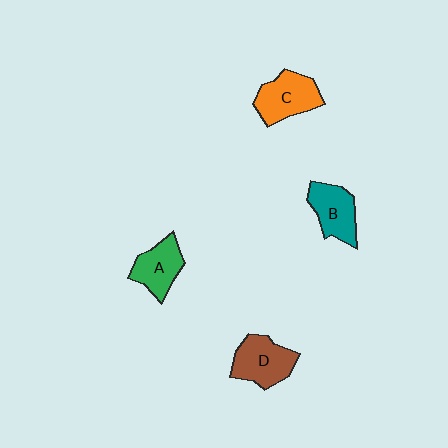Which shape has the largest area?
Shape C (orange).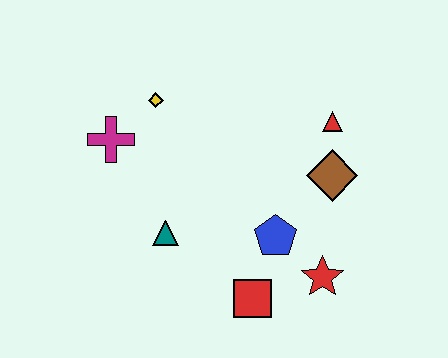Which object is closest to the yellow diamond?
The magenta cross is closest to the yellow diamond.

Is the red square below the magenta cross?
Yes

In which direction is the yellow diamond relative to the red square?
The yellow diamond is above the red square.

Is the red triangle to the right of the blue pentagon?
Yes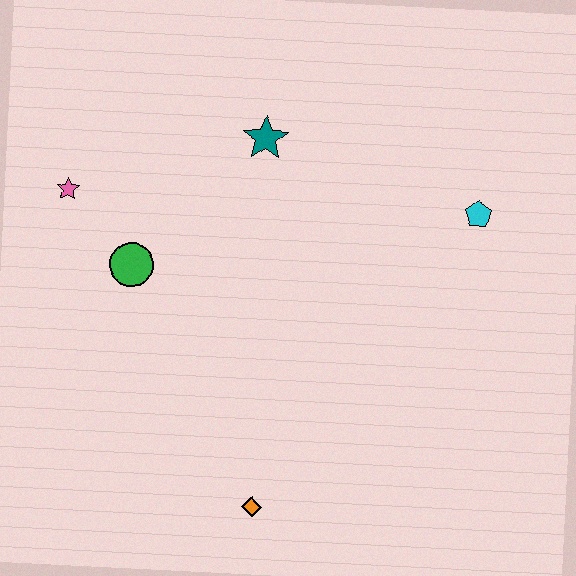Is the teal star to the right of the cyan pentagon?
No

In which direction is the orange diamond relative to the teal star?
The orange diamond is below the teal star.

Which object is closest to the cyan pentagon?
The teal star is closest to the cyan pentagon.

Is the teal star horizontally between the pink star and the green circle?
No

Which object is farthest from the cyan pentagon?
The pink star is farthest from the cyan pentagon.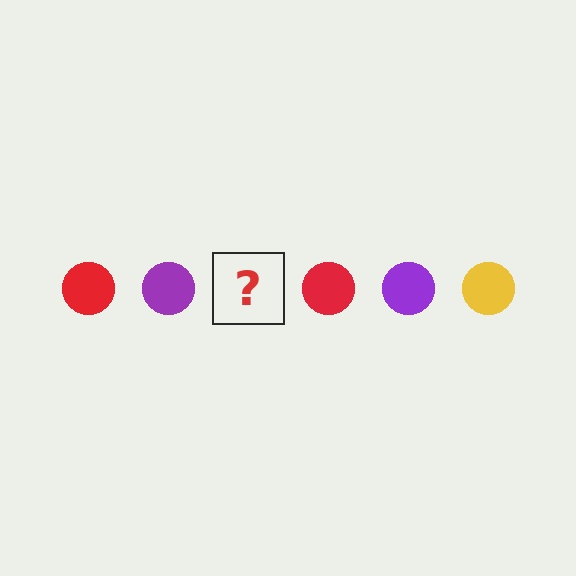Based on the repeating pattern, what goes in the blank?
The blank should be a yellow circle.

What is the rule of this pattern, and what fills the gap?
The rule is that the pattern cycles through red, purple, yellow circles. The gap should be filled with a yellow circle.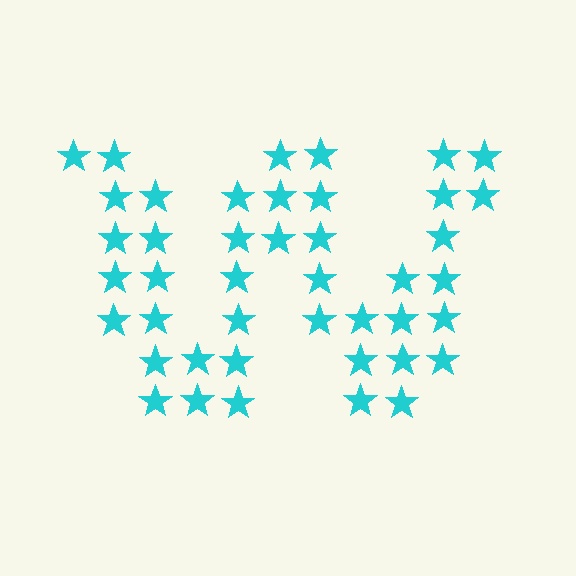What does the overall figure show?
The overall figure shows the letter W.